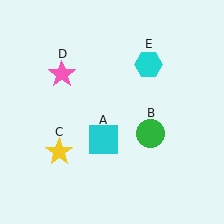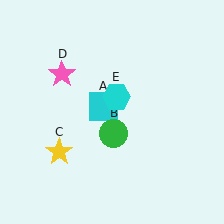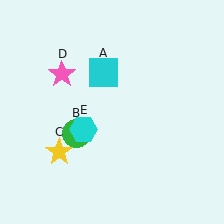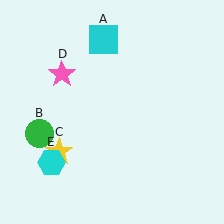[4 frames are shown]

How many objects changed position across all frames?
3 objects changed position: cyan square (object A), green circle (object B), cyan hexagon (object E).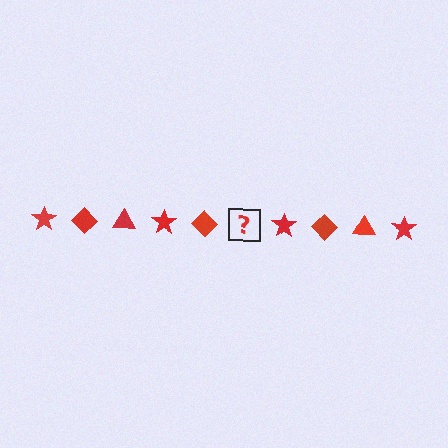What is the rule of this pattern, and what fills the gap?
The rule is that the pattern cycles through star, diamond, triangle shapes in red. The gap should be filled with a red triangle.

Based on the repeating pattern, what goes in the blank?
The blank should be a red triangle.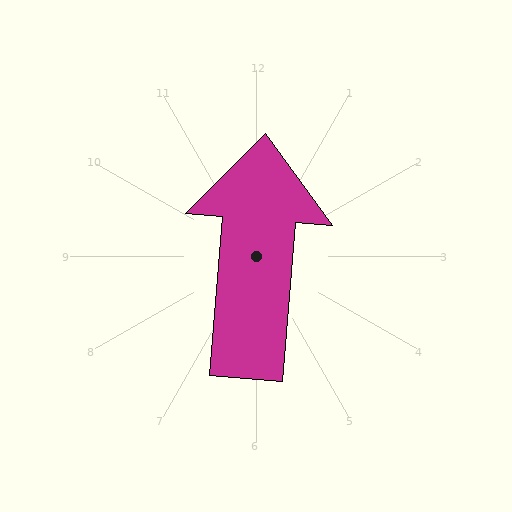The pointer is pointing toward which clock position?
Roughly 12 o'clock.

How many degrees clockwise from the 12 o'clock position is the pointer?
Approximately 5 degrees.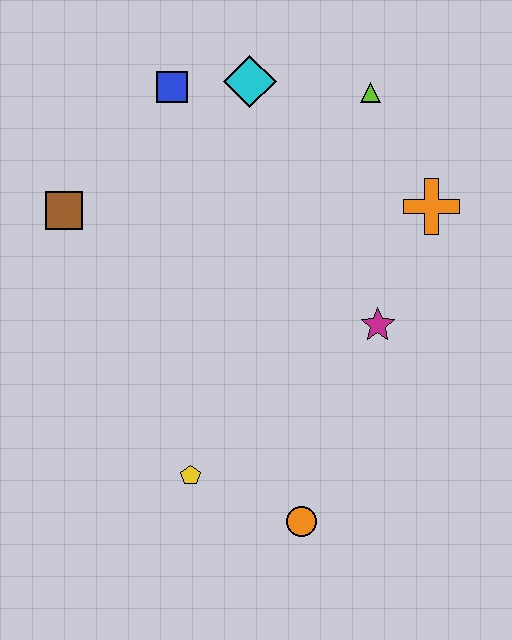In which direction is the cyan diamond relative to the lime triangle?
The cyan diamond is to the left of the lime triangle.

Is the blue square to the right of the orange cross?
No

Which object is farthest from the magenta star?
The brown square is farthest from the magenta star.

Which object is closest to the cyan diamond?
The blue square is closest to the cyan diamond.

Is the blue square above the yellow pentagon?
Yes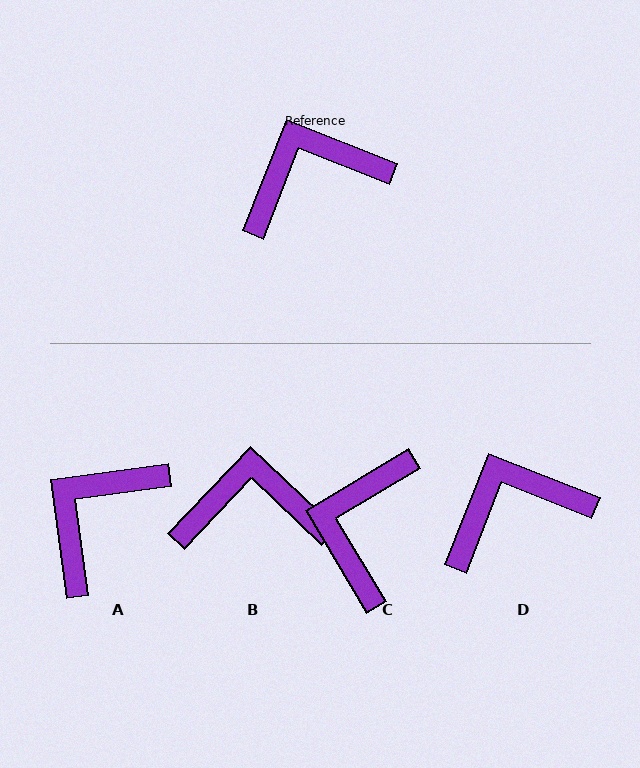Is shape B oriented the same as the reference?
No, it is off by about 22 degrees.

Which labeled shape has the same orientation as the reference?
D.